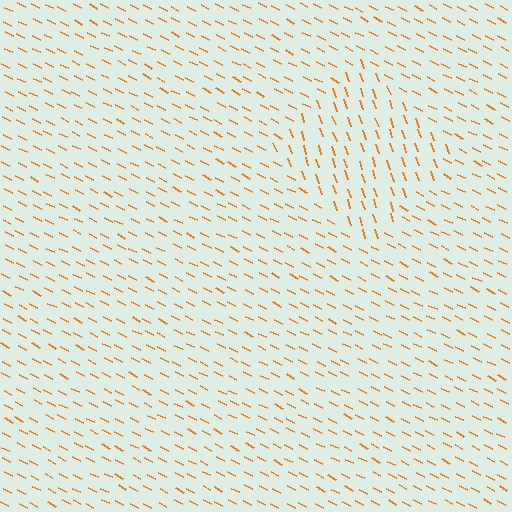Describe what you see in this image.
The image is filled with small orange line segments. A diamond region in the image has lines oriented differently from the surrounding lines, creating a visible texture boundary.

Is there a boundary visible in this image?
Yes, there is a texture boundary formed by a change in line orientation.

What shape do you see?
I see a diamond.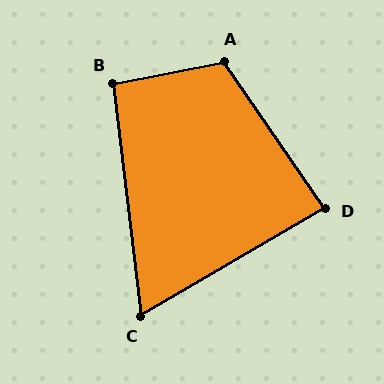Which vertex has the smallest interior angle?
C, at approximately 67 degrees.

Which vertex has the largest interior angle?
A, at approximately 113 degrees.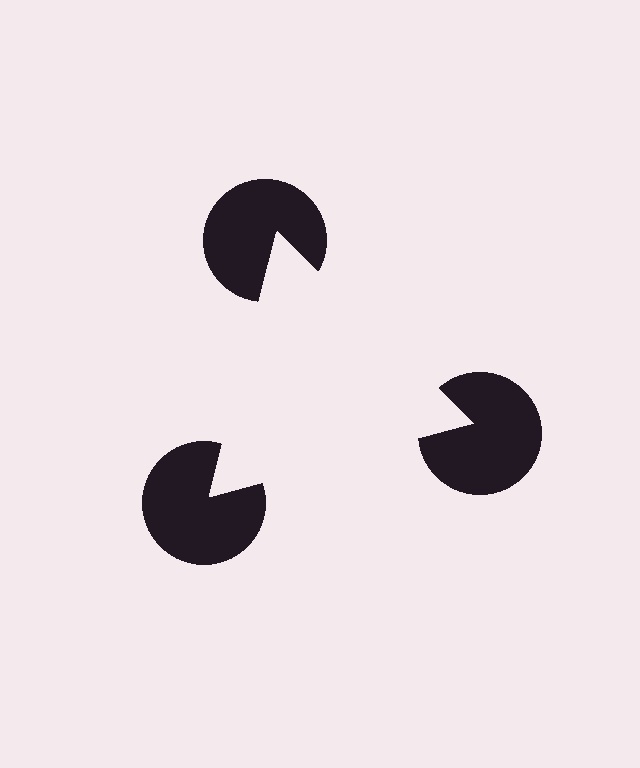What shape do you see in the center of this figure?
An illusory triangle — its edges are inferred from the aligned wedge cuts in the pac-man discs, not physically drawn.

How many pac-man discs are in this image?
There are 3 — one at each vertex of the illusory triangle.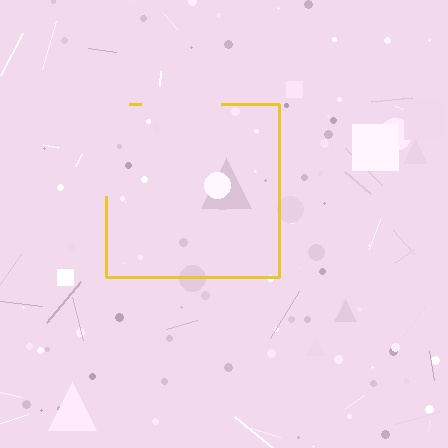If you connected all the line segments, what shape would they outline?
They would outline a square.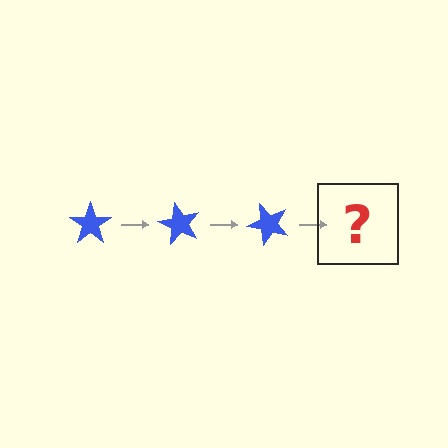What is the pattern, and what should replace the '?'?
The pattern is that the star rotates 60 degrees each step. The '?' should be a blue star rotated 180 degrees.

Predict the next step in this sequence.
The next step is a blue star rotated 180 degrees.